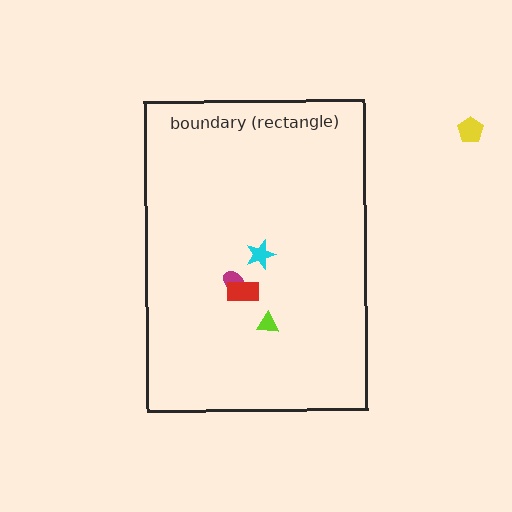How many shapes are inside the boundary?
4 inside, 1 outside.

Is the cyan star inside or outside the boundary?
Inside.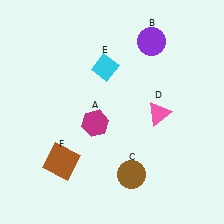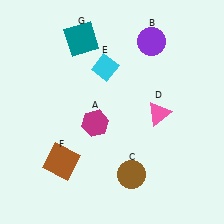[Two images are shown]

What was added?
A teal square (G) was added in Image 2.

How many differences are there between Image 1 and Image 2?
There is 1 difference between the two images.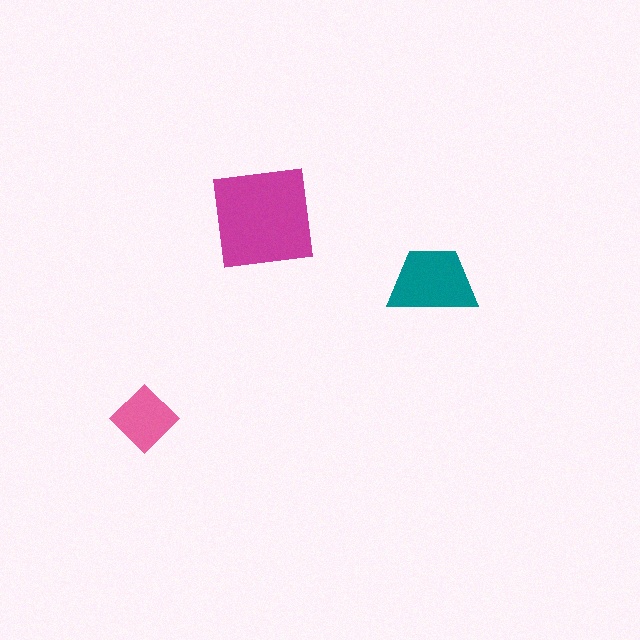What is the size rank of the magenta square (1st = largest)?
1st.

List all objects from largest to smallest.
The magenta square, the teal trapezoid, the pink diamond.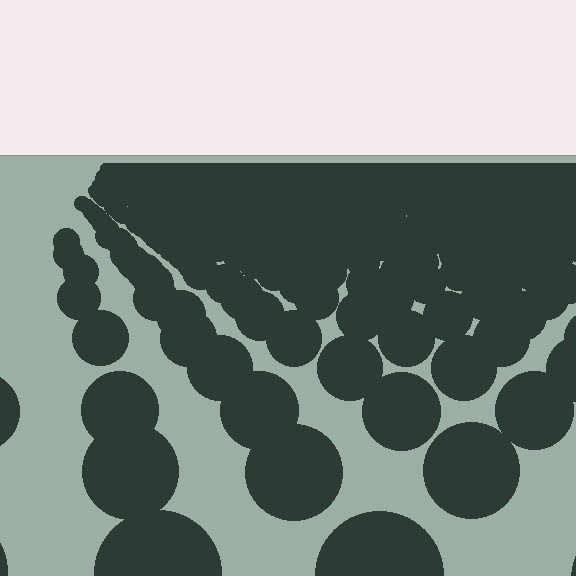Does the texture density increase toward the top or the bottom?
Density increases toward the top.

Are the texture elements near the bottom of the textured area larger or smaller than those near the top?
Larger. Near the bottom, elements are closer to the viewer and appear at a bigger on-screen size.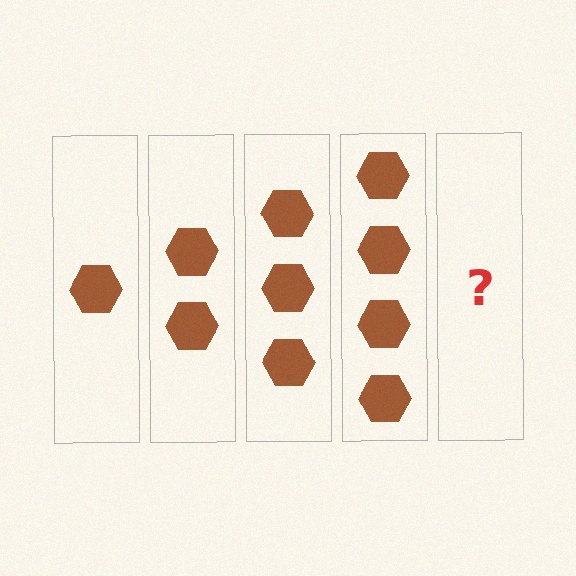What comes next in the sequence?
The next element should be 5 hexagons.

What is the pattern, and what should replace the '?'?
The pattern is that each step adds one more hexagon. The '?' should be 5 hexagons.